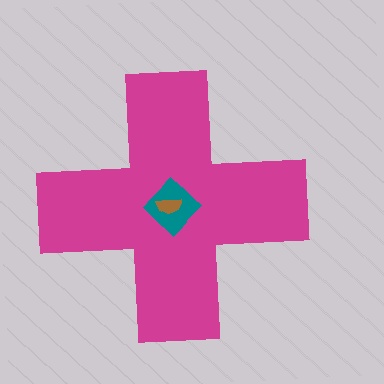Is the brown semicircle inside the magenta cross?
Yes.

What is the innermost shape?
The brown semicircle.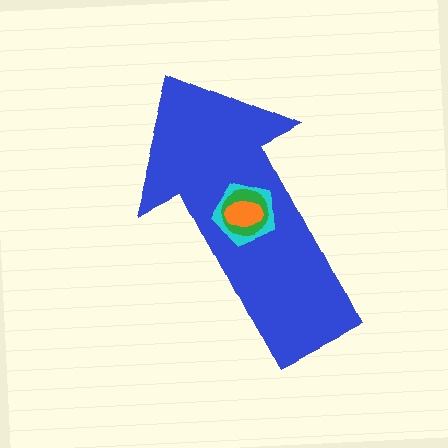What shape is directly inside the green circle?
The orange ellipse.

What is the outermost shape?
The blue arrow.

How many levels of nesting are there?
4.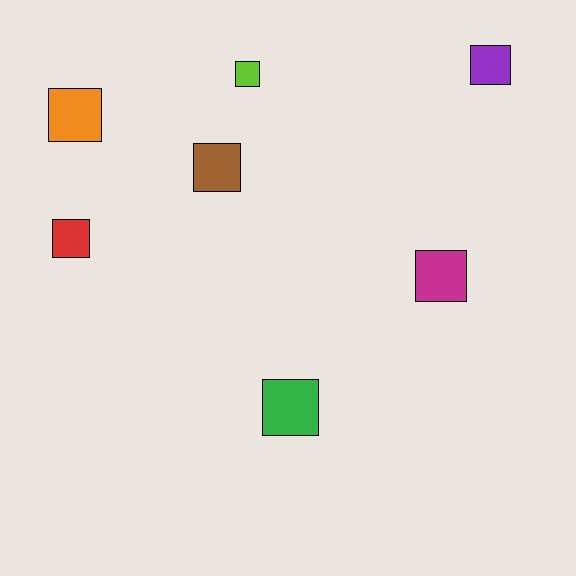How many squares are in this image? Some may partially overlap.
There are 7 squares.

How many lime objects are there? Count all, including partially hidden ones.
There is 1 lime object.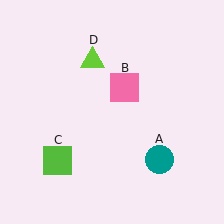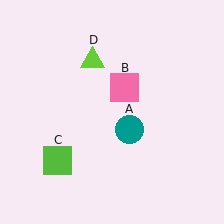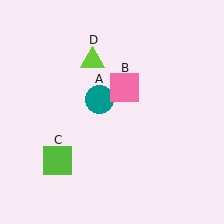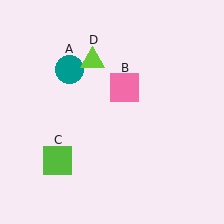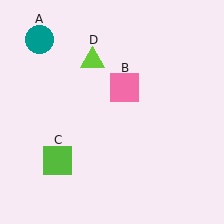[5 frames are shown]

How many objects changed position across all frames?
1 object changed position: teal circle (object A).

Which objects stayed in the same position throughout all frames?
Pink square (object B) and lime square (object C) and lime triangle (object D) remained stationary.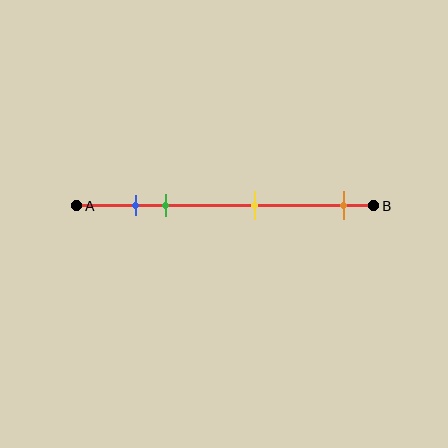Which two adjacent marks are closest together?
The blue and green marks are the closest adjacent pair.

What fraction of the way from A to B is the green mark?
The green mark is approximately 30% (0.3) of the way from A to B.